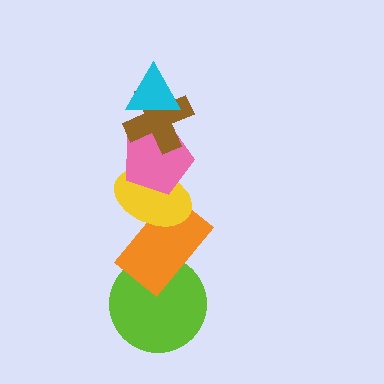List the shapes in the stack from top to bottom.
From top to bottom: the cyan triangle, the brown cross, the pink pentagon, the yellow ellipse, the orange rectangle, the lime circle.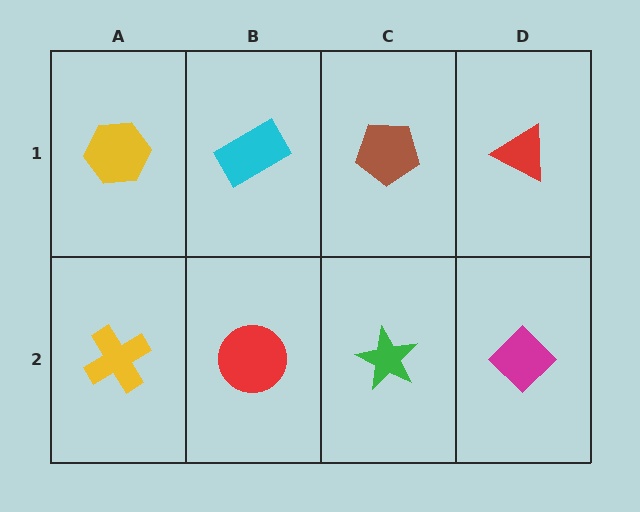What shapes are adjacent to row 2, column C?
A brown pentagon (row 1, column C), a red circle (row 2, column B), a magenta diamond (row 2, column D).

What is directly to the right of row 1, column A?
A cyan rectangle.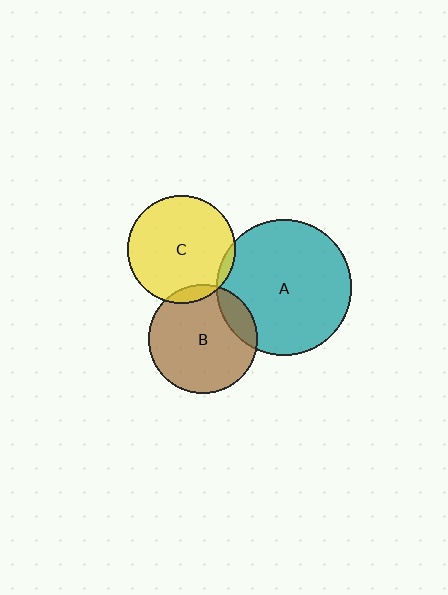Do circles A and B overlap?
Yes.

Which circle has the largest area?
Circle A (teal).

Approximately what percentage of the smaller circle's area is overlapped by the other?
Approximately 15%.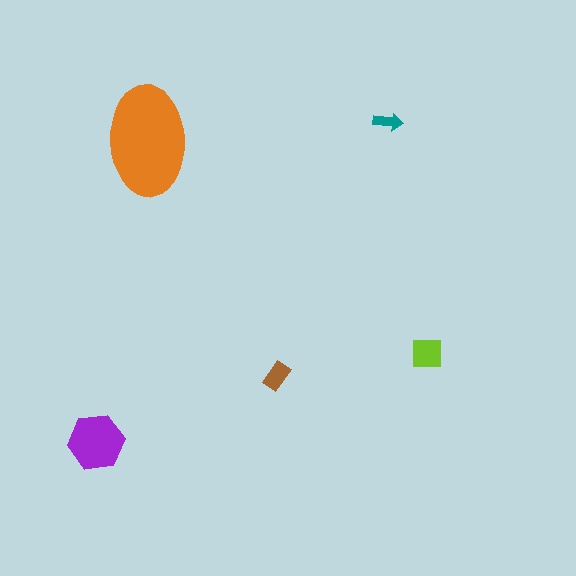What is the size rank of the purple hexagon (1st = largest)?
2nd.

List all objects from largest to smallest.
The orange ellipse, the purple hexagon, the lime square, the brown rectangle, the teal arrow.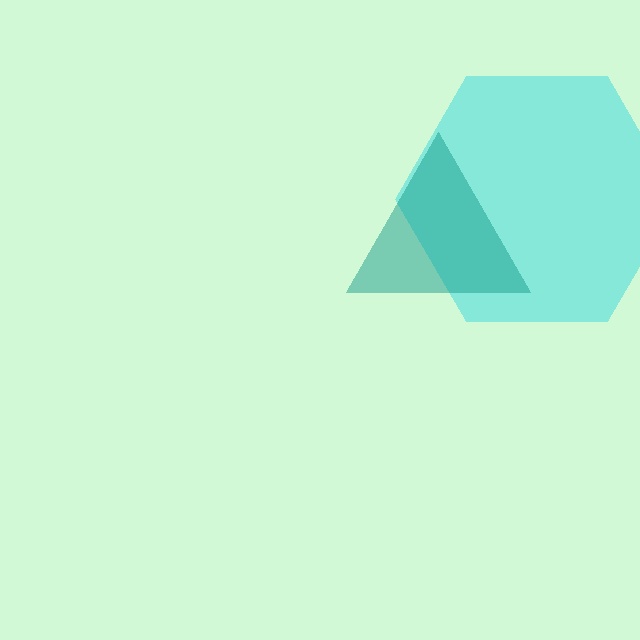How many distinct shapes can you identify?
There are 2 distinct shapes: a cyan hexagon, a teal triangle.